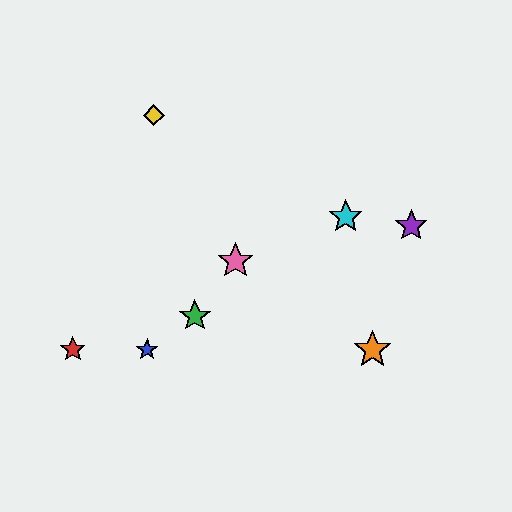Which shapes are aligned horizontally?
The red star, the blue star, the orange star are aligned horizontally.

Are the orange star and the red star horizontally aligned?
Yes, both are at y≈350.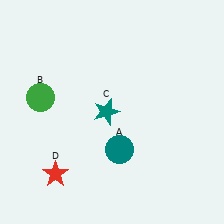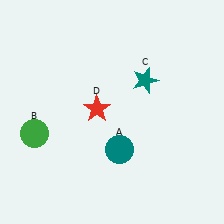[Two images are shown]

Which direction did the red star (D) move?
The red star (D) moved up.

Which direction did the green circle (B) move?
The green circle (B) moved down.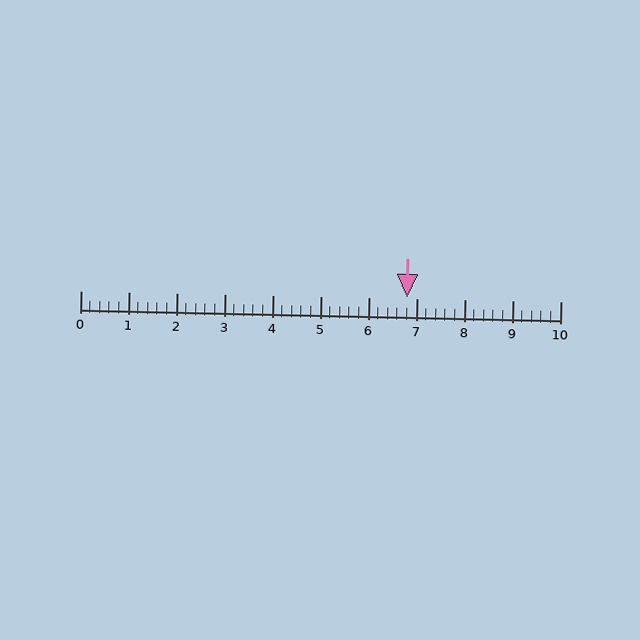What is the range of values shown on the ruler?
The ruler shows values from 0 to 10.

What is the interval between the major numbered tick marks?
The major tick marks are spaced 1 units apart.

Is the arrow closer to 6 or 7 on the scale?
The arrow is closer to 7.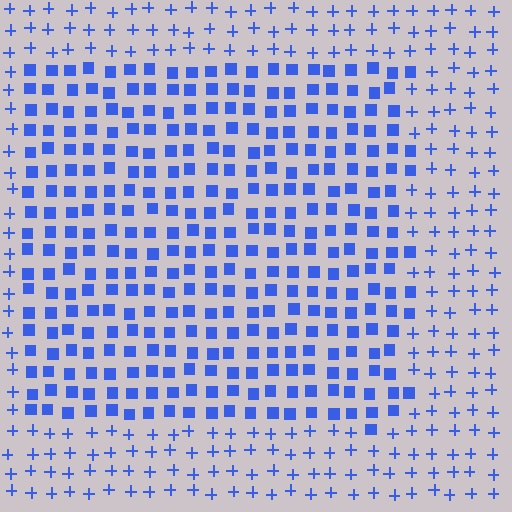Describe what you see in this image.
The image is filled with small blue elements arranged in a uniform grid. A rectangle-shaped region contains squares, while the surrounding area contains plus signs. The boundary is defined purely by the change in element shape.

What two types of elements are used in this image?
The image uses squares inside the rectangle region and plus signs outside it.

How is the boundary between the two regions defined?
The boundary is defined by a change in element shape: squares inside vs. plus signs outside. All elements share the same color and spacing.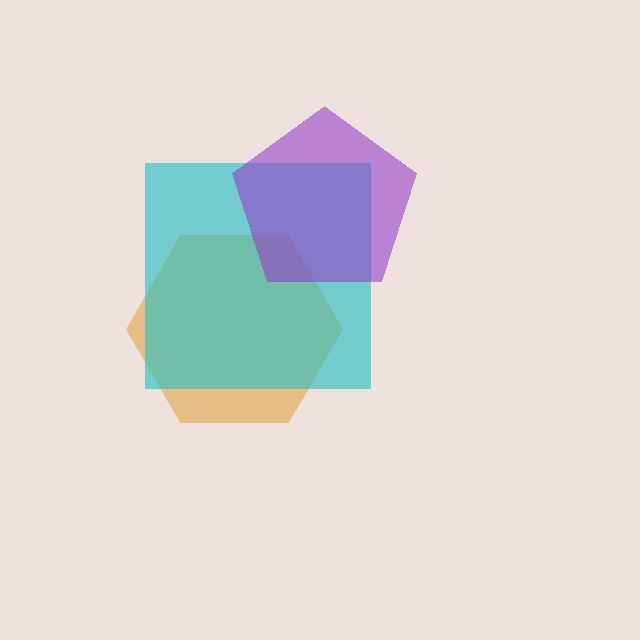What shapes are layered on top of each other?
The layered shapes are: an orange hexagon, a cyan square, a purple pentagon.